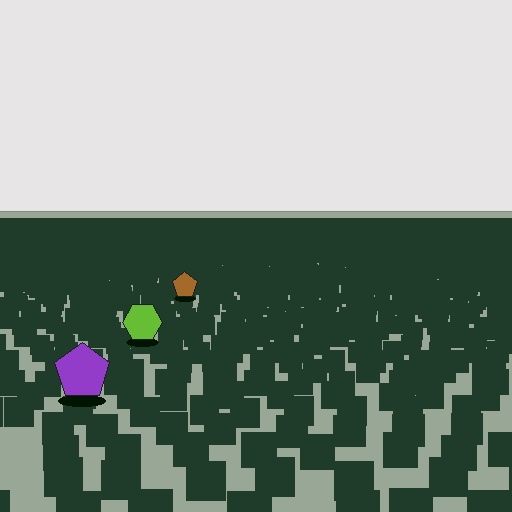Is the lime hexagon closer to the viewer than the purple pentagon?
No. The purple pentagon is closer — you can tell from the texture gradient: the ground texture is coarser near it.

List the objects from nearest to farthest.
From nearest to farthest: the purple pentagon, the lime hexagon, the brown pentagon.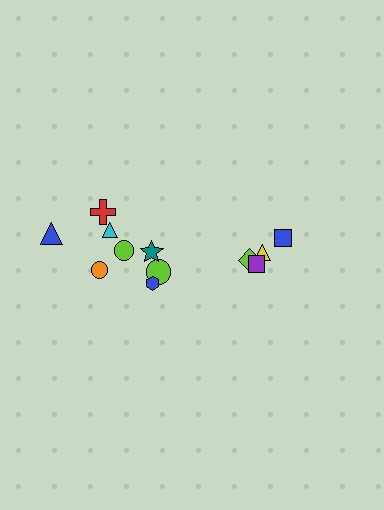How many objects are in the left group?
There are 8 objects.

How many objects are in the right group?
There are 4 objects.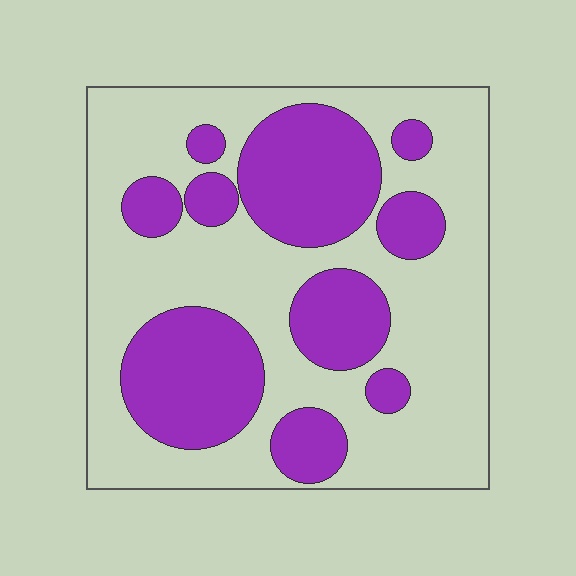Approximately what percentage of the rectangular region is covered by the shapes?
Approximately 35%.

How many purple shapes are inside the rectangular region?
10.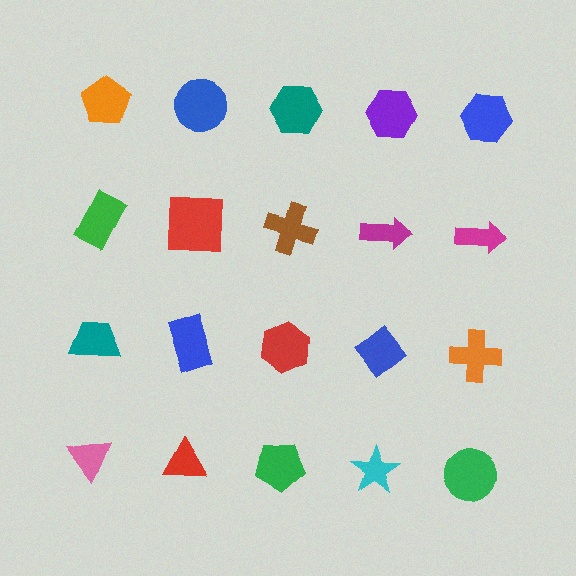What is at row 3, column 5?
An orange cross.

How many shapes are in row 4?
5 shapes.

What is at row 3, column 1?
A teal trapezoid.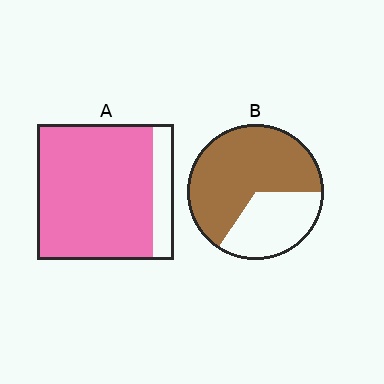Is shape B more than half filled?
Yes.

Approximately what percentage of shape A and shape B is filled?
A is approximately 85% and B is approximately 65%.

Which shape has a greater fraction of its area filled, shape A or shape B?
Shape A.